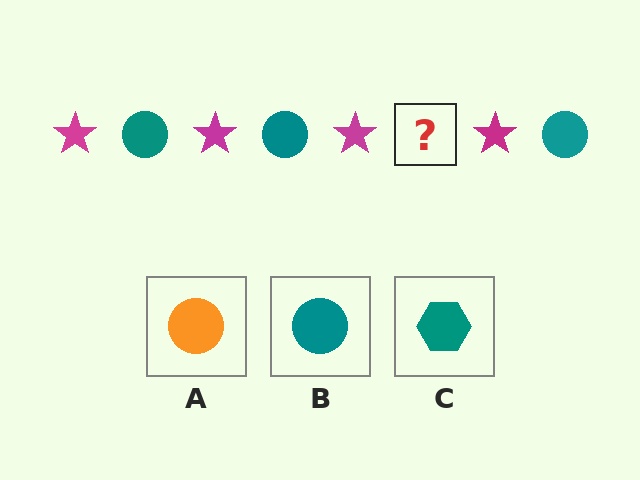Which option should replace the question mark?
Option B.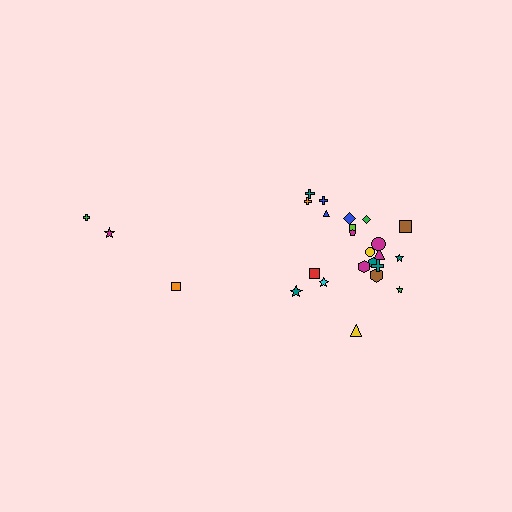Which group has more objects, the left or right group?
The right group.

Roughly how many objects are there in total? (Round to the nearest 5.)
Roughly 25 objects in total.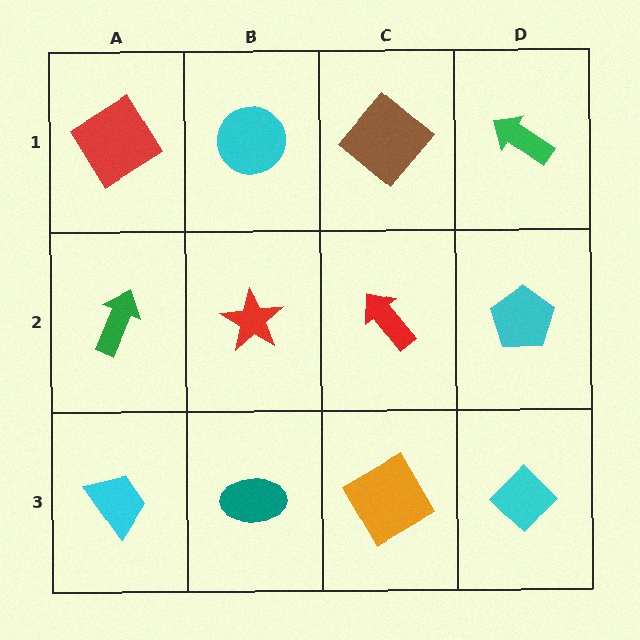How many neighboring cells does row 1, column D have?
2.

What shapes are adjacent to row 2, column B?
A cyan circle (row 1, column B), a teal ellipse (row 3, column B), a green arrow (row 2, column A), a red arrow (row 2, column C).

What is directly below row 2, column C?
An orange square.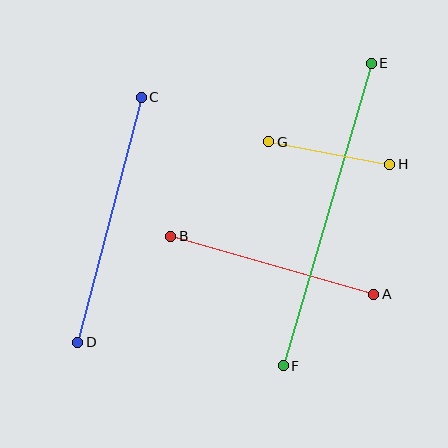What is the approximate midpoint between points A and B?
The midpoint is at approximately (272, 265) pixels.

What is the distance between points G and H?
The distance is approximately 123 pixels.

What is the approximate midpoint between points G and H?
The midpoint is at approximately (329, 153) pixels.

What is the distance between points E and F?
The distance is approximately 315 pixels.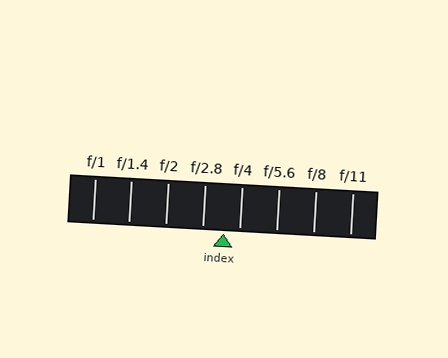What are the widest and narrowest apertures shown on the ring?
The widest aperture shown is f/1 and the narrowest is f/11.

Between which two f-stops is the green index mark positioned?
The index mark is between f/2.8 and f/4.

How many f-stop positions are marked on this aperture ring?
There are 8 f-stop positions marked.